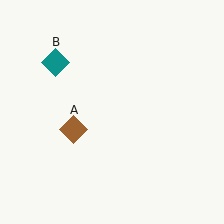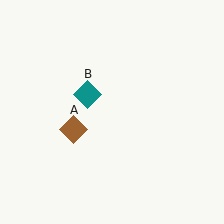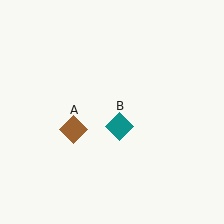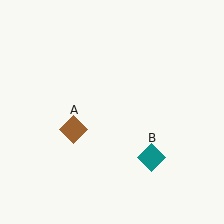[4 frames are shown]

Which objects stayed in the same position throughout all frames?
Brown diamond (object A) remained stationary.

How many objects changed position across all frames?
1 object changed position: teal diamond (object B).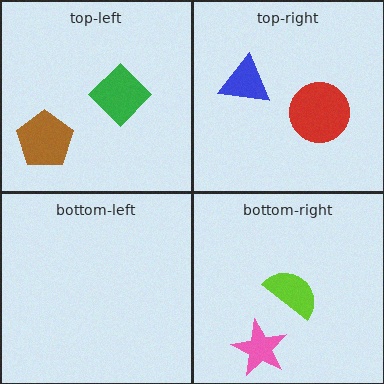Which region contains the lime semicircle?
The bottom-right region.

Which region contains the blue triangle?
The top-right region.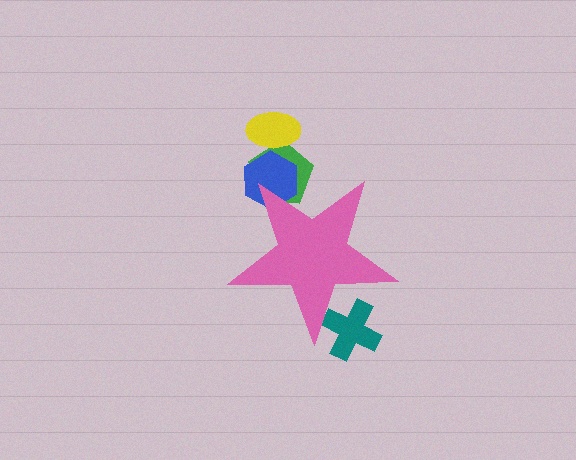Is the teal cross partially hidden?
Yes, the teal cross is partially hidden behind the pink star.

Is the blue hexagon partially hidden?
Yes, the blue hexagon is partially hidden behind the pink star.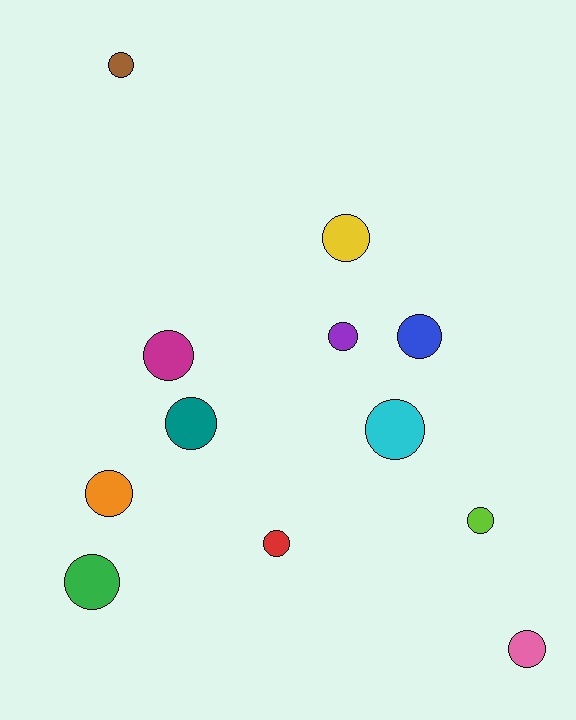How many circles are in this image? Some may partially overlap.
There are 12 circles.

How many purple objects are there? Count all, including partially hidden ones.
There is 1 purple object.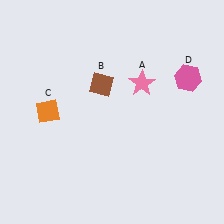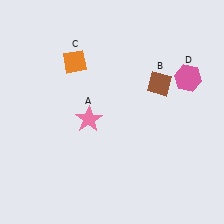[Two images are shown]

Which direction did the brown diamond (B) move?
The brown diamond (B) moved right.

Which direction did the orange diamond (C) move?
The orange diamond (C) moved up.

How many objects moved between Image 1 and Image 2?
3 objects moved between the two images.